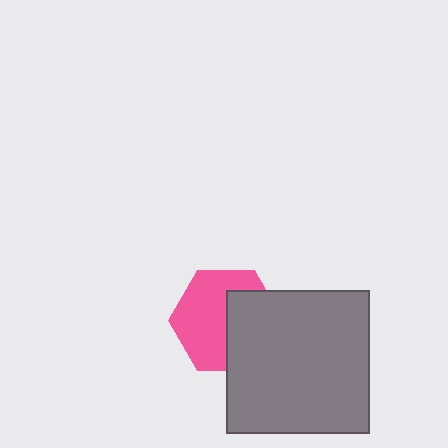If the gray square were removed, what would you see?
You would see the complete pink hexagon.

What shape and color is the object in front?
The object in front is a gray square.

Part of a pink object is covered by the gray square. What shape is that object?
It is a hexagon.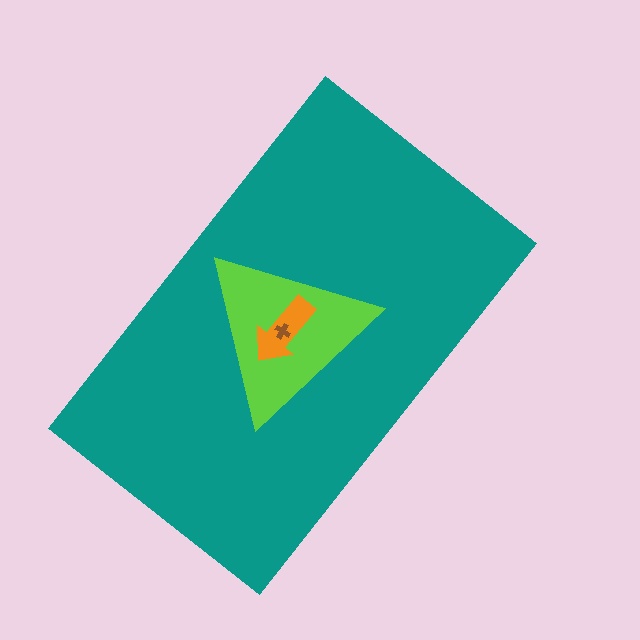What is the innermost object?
The brown cross.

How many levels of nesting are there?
4.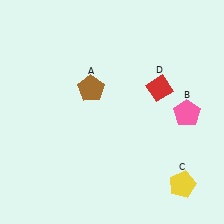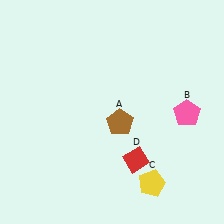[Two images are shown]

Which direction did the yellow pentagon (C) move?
The yellow pentagon (C) moved left.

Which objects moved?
The objects that moved are: the brown pentagon (A), the yellow pentagon (C), the red diamond (D).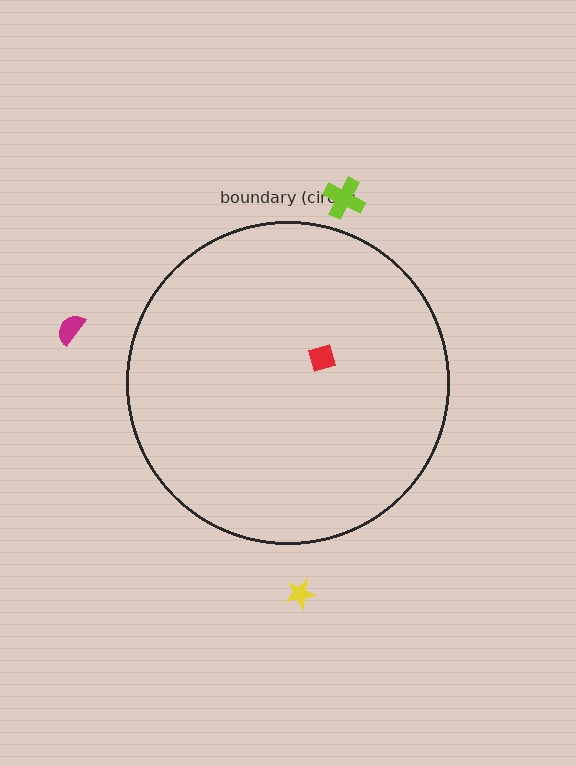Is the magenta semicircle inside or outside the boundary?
Outside.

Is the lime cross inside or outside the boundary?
Outside.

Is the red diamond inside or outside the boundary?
Inside.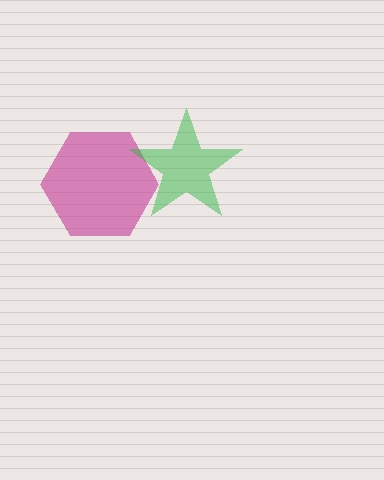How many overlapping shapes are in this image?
There are 2 overlapping shapes in the image.